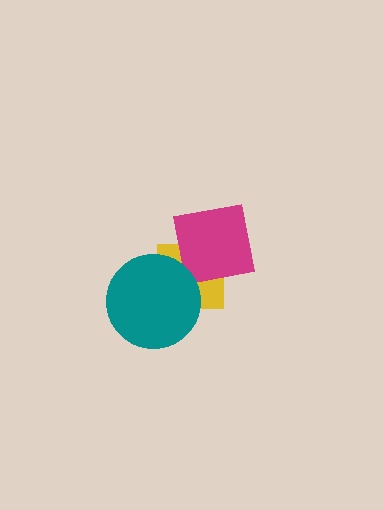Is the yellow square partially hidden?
Yes, it is partially covered by another shape.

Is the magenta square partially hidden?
Yes, it is partially covered by another shape.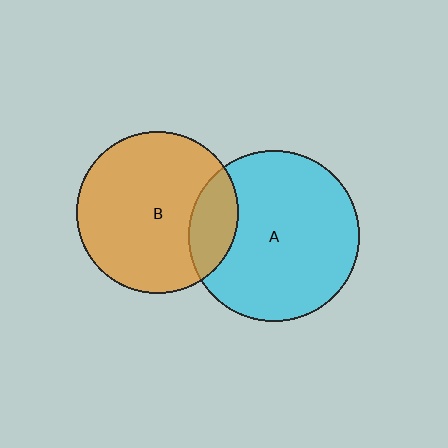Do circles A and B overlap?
Yes.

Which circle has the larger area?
Circle A (cyan).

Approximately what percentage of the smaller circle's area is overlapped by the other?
Approximately 20%.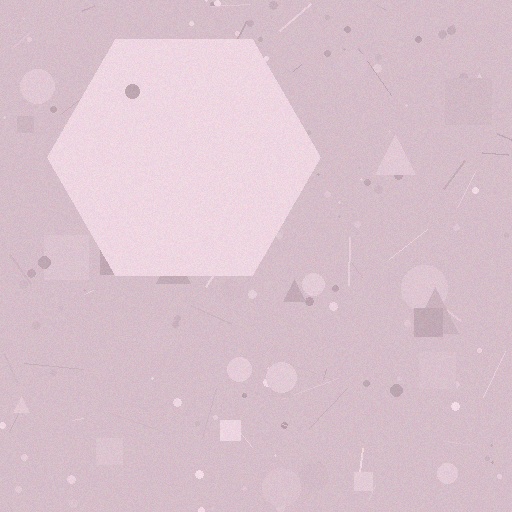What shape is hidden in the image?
A hexagon is hidden in the image.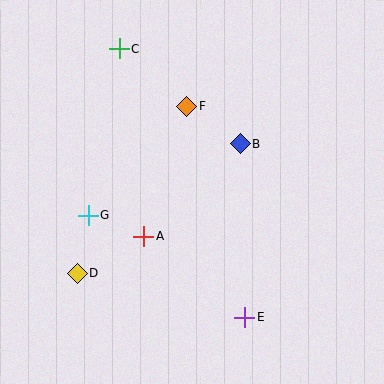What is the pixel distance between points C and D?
The distance between C and D is 228 pixels.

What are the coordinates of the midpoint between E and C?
The midpoint between E and C is at (182, 183).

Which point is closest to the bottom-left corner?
Point D is closest to the bottom-left corner.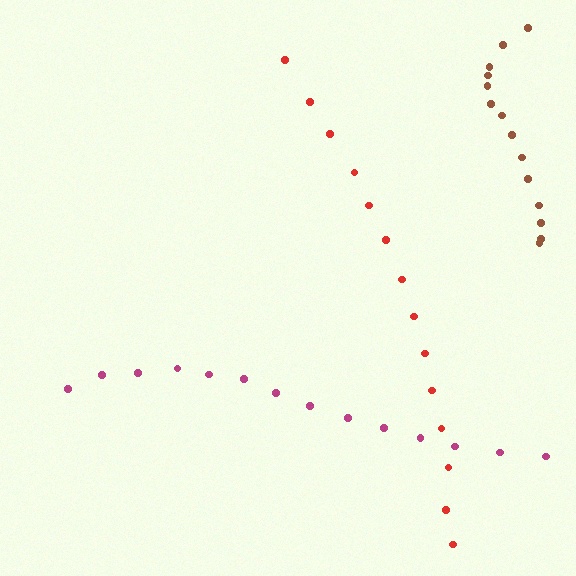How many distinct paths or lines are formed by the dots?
There are 3 distinct paths.